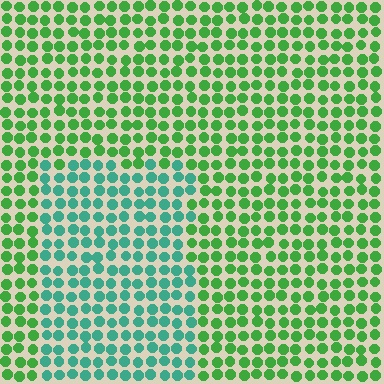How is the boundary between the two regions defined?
The boundary is defined purely by a slight shift in hue (about 44 degrees). Spacing, size, and orientation are identical on both sides.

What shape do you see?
I see a rectangle.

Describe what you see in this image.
The image is filled with small green elements in a uniform arrangement. A rectangle-shaped region is visible where the elements are tinted to a slightly different hue, forming a subtle color boundary.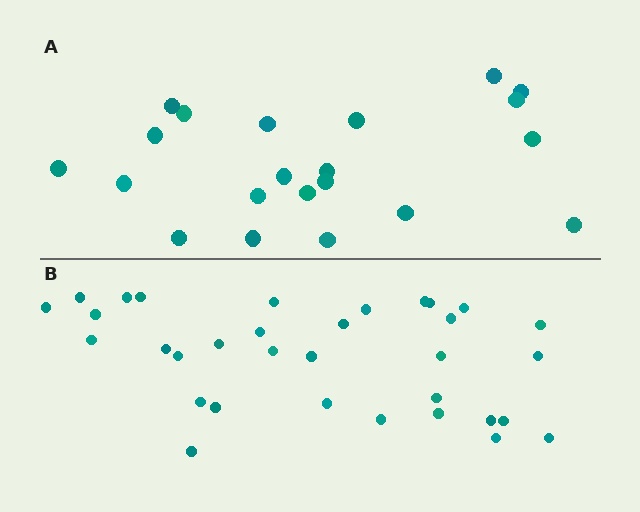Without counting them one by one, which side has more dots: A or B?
Region B (the bottom region) has more dots.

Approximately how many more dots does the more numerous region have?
Region B has roughly 12 or so more dots than region A.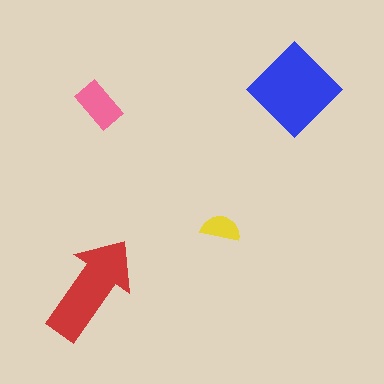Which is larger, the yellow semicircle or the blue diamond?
The blue diamond.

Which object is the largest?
The blue diamond.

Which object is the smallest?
The yellow semicircle.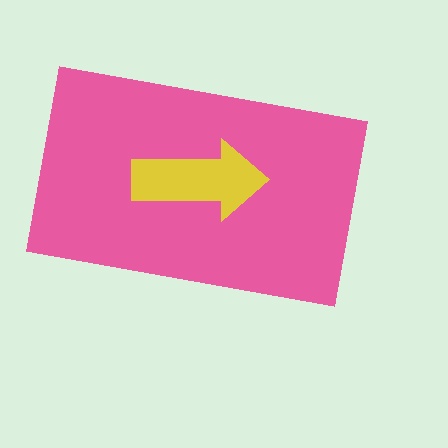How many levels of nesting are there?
2.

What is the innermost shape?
The yellow arrow.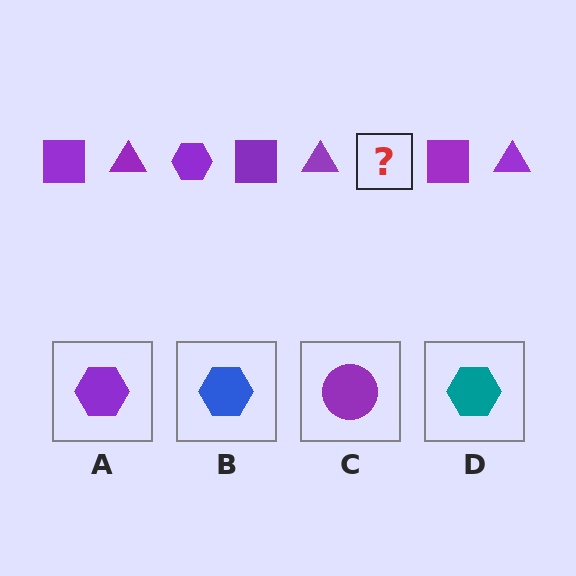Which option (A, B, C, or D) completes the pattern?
A.